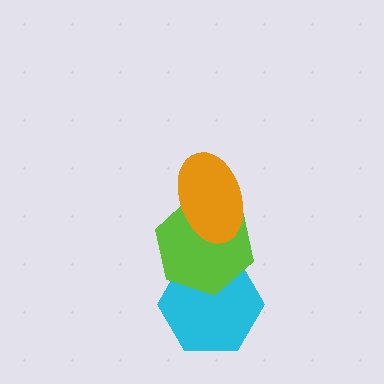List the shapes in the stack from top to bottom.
From top to bottom: the orange ellipse, the lime hexagon, the cyan hexagon.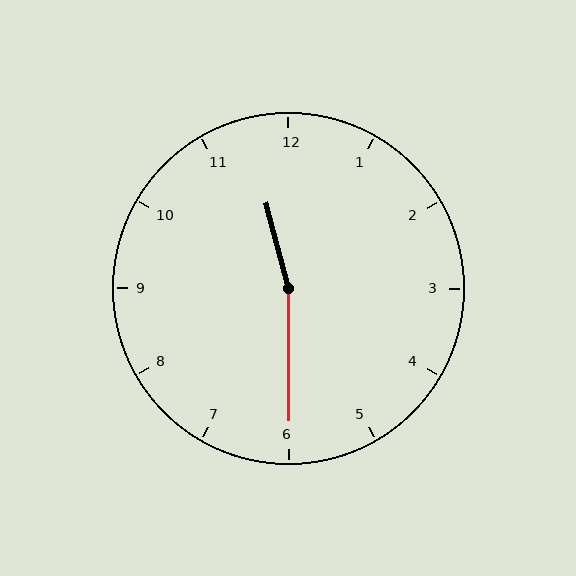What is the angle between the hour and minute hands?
Approximately 165 degrees.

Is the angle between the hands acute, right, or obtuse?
It is obtuse.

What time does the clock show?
11:30.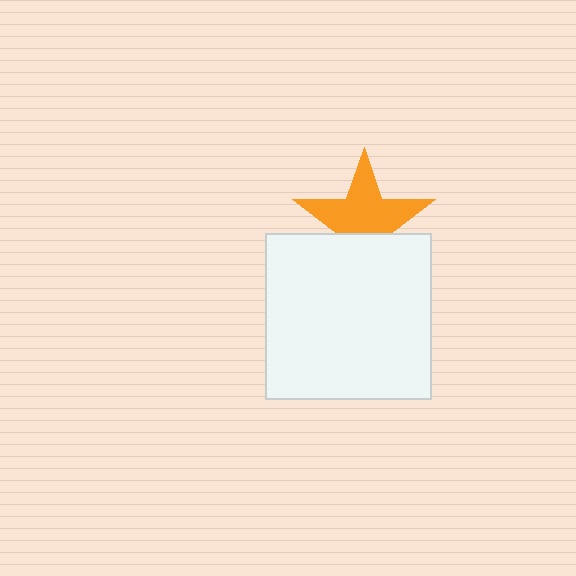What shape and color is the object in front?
The object in front is a white square.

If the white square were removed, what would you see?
You would see the complete orange star.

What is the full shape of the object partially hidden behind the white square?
The partially hidden object is an orange star.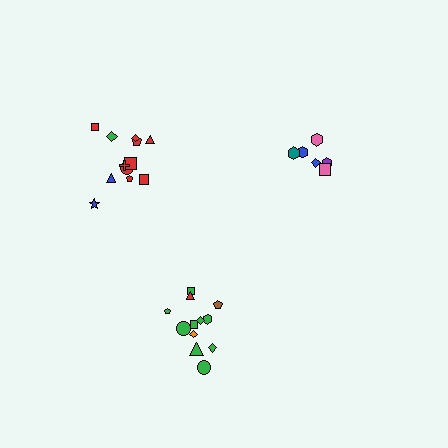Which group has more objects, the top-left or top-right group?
The top-left group.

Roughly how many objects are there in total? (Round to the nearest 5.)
Roughly 30 objects in total.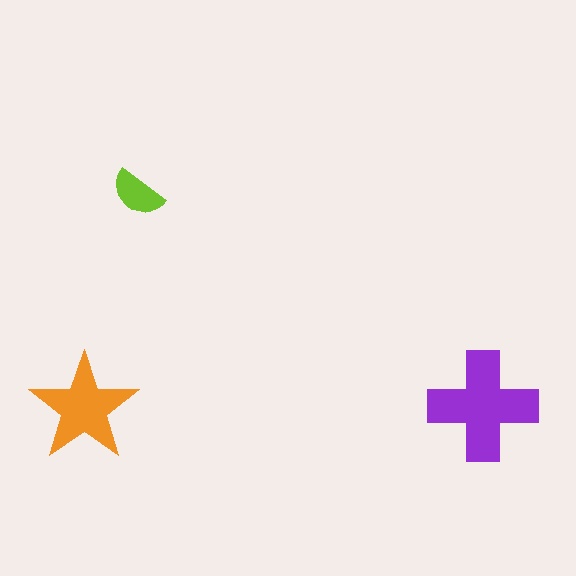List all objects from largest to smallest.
The purple cross, the orange star, the lime semicircle.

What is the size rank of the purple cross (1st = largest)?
1st.